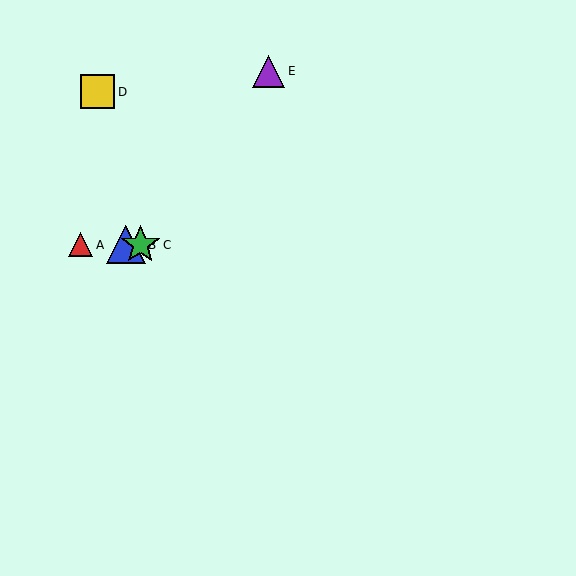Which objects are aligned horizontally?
Objects A, B, C are aligned horizontally.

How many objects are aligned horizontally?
3 objects (A, B, C) are aligned horizontally.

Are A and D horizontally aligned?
No, A is at y≈245 and D is at y≈92.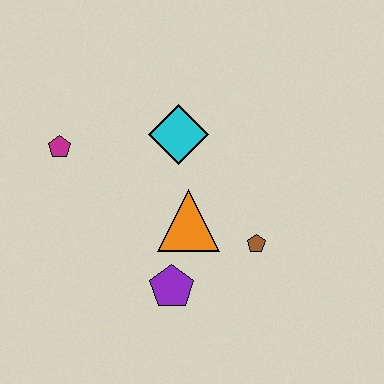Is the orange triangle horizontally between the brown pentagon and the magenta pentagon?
Yes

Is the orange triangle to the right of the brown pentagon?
No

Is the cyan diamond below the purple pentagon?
No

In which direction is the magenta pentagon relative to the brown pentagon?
The magenta pentagon is to the left of the brown pentagon.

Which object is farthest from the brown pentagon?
The magenta pentagon is farthest from the brown pentagon.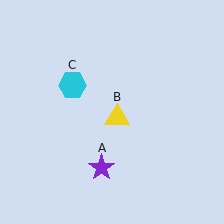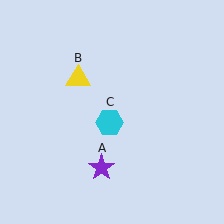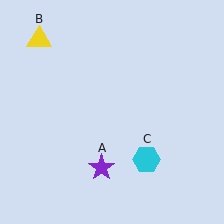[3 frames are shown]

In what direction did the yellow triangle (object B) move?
The yellow triangle (object B) moved up and to the left.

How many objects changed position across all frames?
2 objects changed position: yellow triangle (object B), cyan hexagon (object C).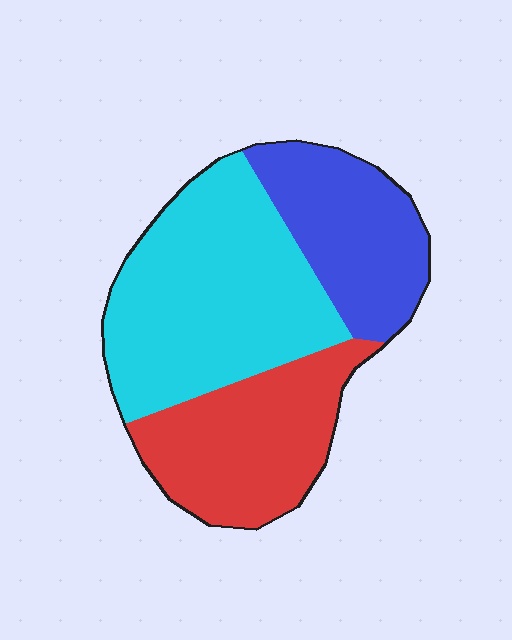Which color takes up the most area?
Cyan, at roughly 45%.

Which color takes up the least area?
Blue, at roughly 25%.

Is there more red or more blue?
Red.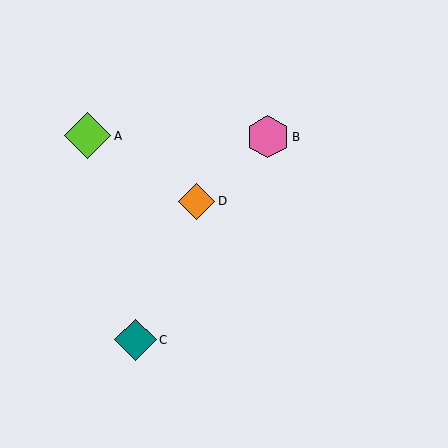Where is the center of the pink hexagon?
The center of the pink hexagon is at (268, 137).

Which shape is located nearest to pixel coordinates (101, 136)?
The lime diamond (labeled A) at (88, 136) is nearest to that location.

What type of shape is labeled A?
Shape A is a lime diamond.